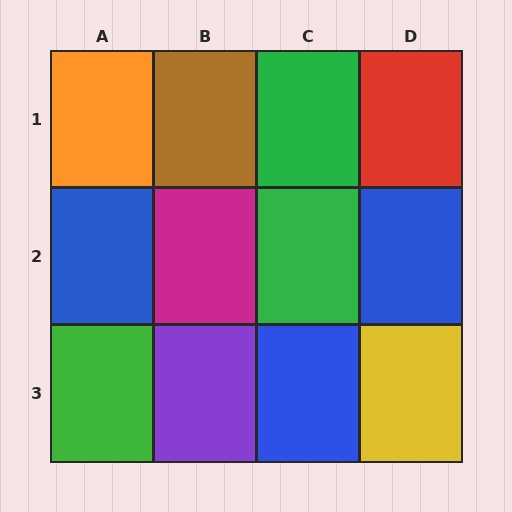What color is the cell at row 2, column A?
Blue.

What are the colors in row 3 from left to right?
Green, purple, blue, yellow.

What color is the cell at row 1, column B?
Brown.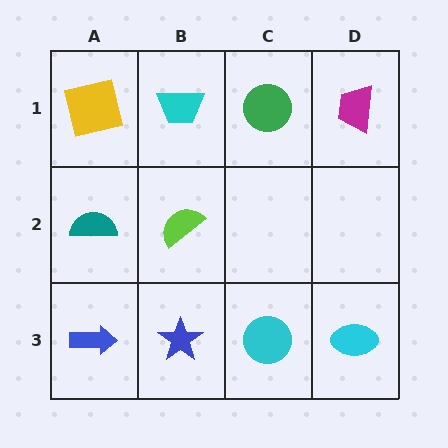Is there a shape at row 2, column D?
No, that cell is empty.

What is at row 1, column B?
A cyan trapezoid.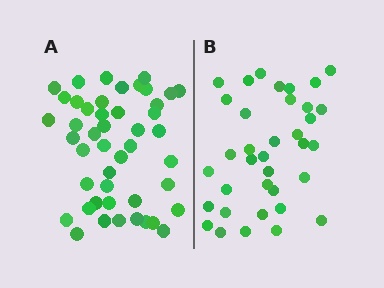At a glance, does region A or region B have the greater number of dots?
Region A (the left region) has more dots.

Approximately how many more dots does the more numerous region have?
Region A has roughly 10 or so more dots than region B.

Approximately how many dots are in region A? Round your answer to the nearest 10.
About 50 dots. (The exact count is 46, which rounds to 50.)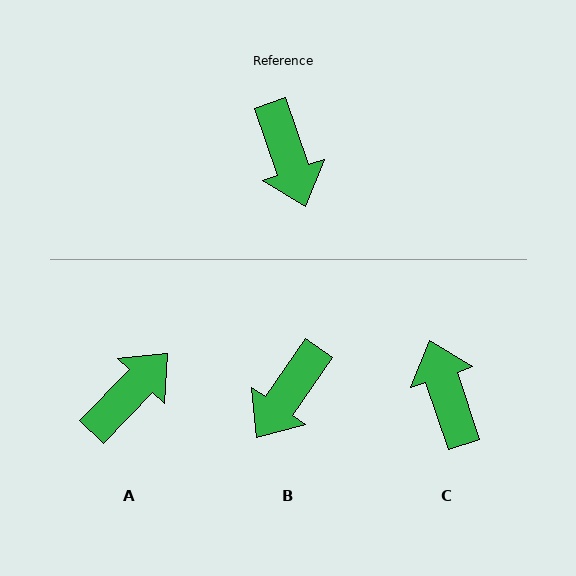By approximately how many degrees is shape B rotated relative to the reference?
Approximately 54 degrees clockwise.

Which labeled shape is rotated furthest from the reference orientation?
C, about 179 degrees away.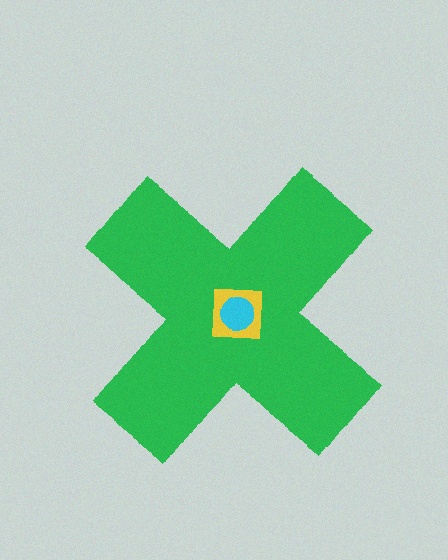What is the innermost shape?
The cyan circle.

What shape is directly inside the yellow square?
The cyan circle.